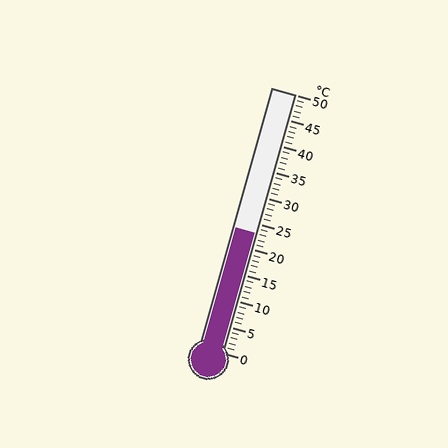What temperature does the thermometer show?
The thermometer shows approximately 23°C.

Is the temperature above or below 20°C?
The temperature is above 20°C.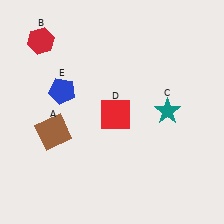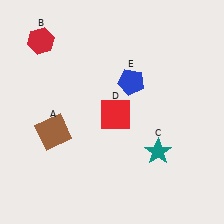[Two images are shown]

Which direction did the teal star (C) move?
The teal star (C) moved down.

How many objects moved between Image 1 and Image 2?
2 objects moved between the two images.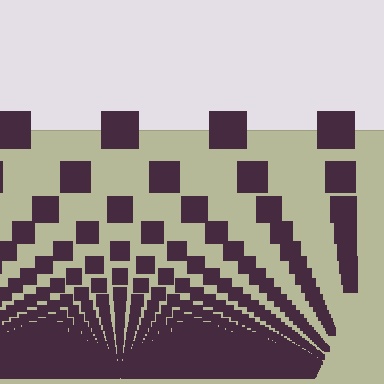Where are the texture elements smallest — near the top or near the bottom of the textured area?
Near the bottom.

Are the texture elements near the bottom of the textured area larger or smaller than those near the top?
Smaller. The gradient is inverted — elements near the bottom are smaller and denser.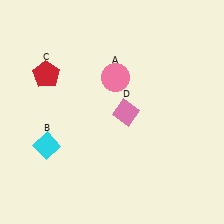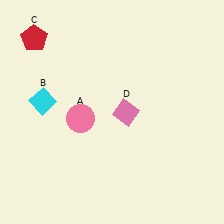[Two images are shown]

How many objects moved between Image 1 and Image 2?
3 objects moved between the two images.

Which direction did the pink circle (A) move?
The pink circle (A) moved down.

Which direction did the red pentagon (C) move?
The red pentagon (C) moved up.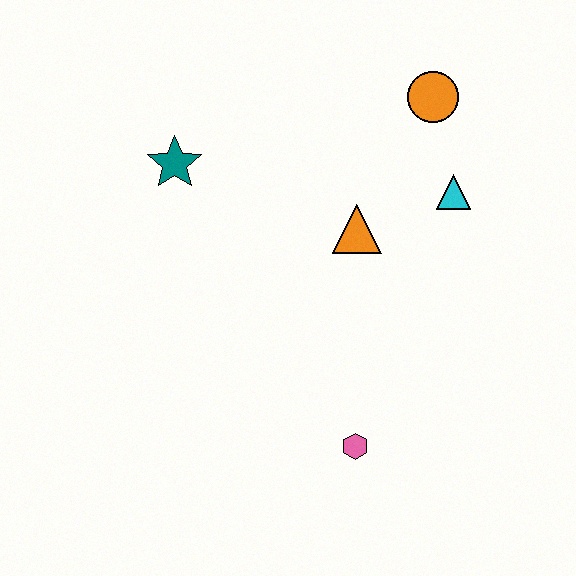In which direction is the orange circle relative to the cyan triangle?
The orange circle is above the cyan triangle.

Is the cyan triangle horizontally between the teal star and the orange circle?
No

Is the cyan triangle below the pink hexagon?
No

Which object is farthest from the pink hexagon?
The orange circle is farthest from the pink hexagon.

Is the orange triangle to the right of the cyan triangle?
No